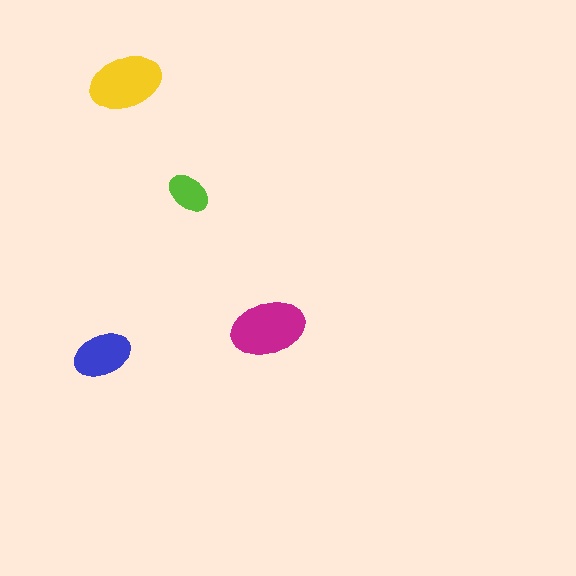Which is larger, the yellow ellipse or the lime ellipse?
The yellow one.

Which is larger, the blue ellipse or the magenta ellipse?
The magenta one.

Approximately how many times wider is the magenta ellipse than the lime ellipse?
About 1.5 times wider.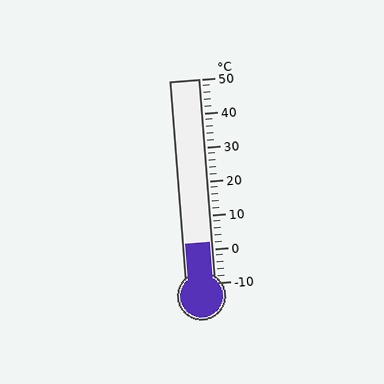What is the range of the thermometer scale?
The thermometer scale ranges from -10°C to 50°C.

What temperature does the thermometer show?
The thermometer shows approximately 2°C.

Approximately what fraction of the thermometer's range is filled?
The thermometer is filled to approximately 20% of its range.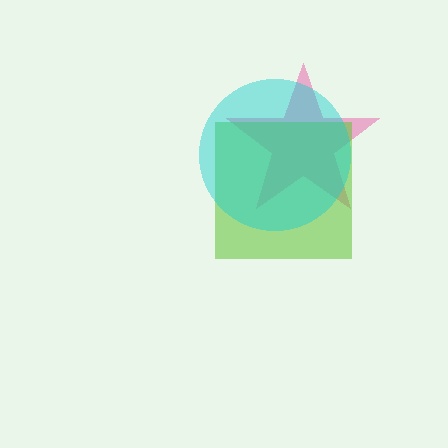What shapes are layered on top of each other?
The layered shapes are: a pink star, a lime square, a cyan circle.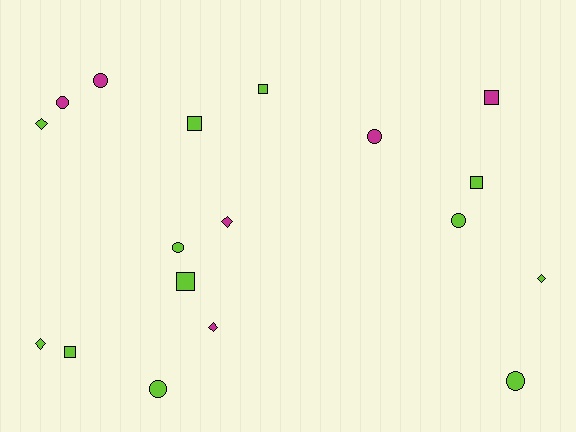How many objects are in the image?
There are 18 objects.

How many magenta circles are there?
There are 3 magenta circles.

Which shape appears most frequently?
Circle, with 7 objects.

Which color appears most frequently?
Lime, with 12 objects.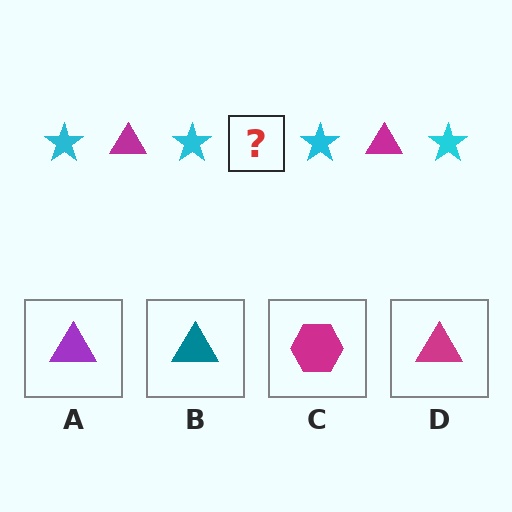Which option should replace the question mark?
Option D.